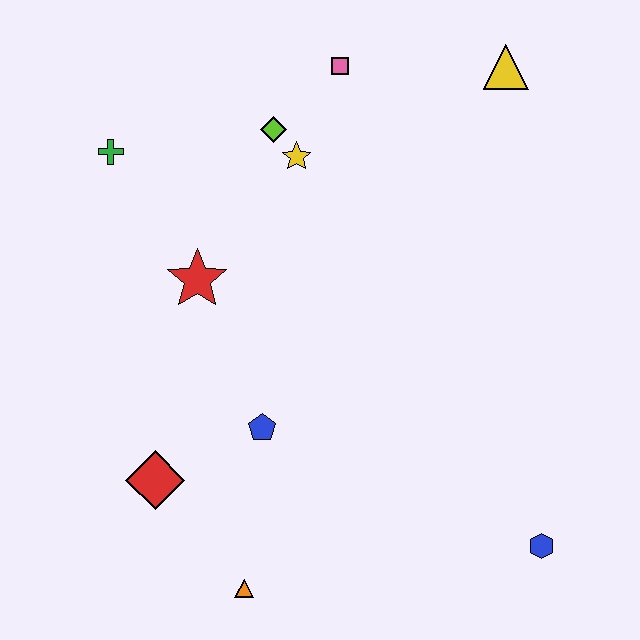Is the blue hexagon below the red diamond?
Yes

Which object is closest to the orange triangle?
The red diamond is closest to the orange triangle.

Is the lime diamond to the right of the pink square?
No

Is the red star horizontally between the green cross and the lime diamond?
Yes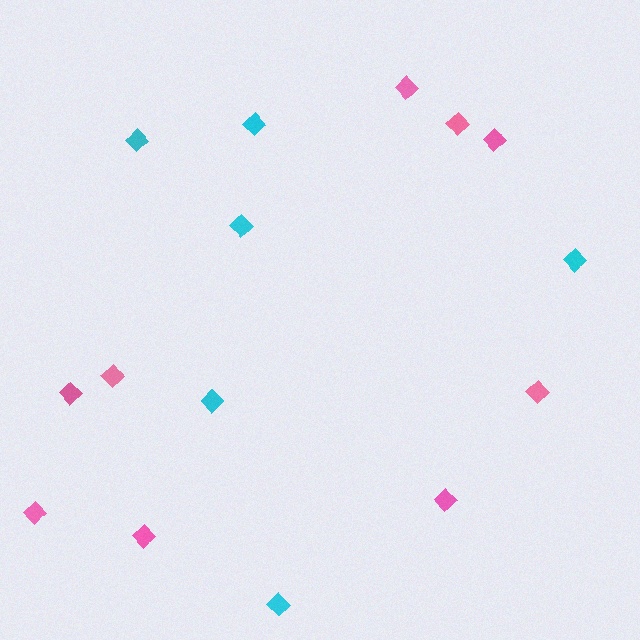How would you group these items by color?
There are 2 groups: one group of pink diamonds (9) and one group of cyan diamonds (6).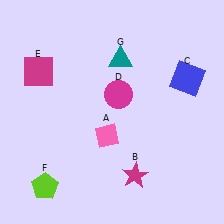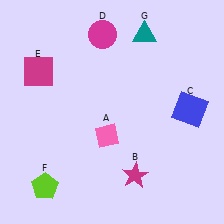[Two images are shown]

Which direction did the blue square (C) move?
The blue square (C) moved down.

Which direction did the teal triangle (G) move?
The teal triangle (G) moved up.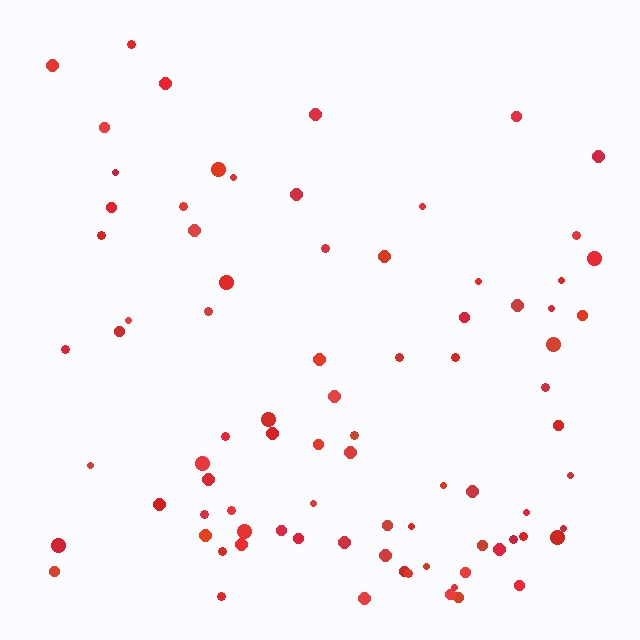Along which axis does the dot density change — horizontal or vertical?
Vertical.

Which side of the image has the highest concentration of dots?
The bottom.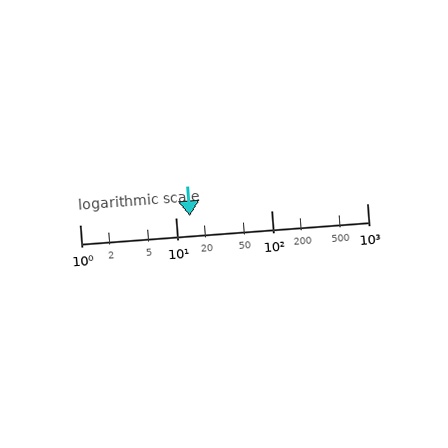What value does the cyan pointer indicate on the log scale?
The pointer indicates approximately 14.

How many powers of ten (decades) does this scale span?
The scale spans 3 decades, from 1 to 1000.